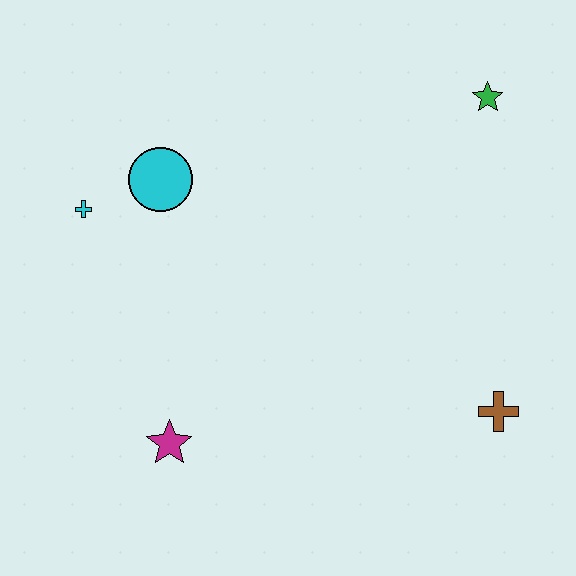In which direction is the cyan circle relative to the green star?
The cyan circle is to the left of the green star.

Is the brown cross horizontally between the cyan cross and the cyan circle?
No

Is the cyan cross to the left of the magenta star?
Yes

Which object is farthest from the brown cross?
The cyan cross is farthest from the brown cross.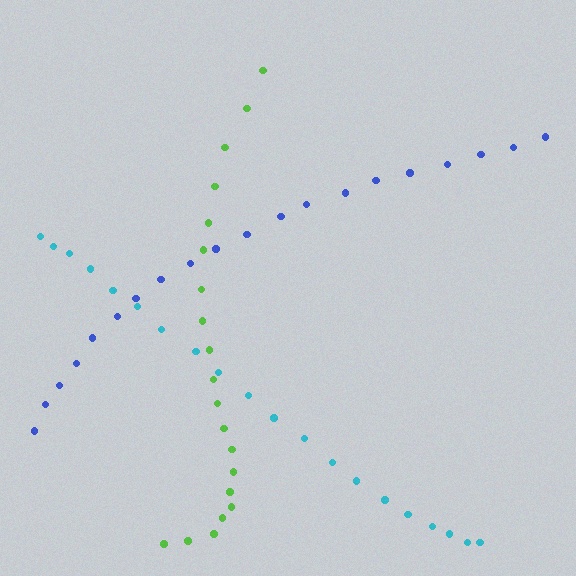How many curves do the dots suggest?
There are 3 distinct paths.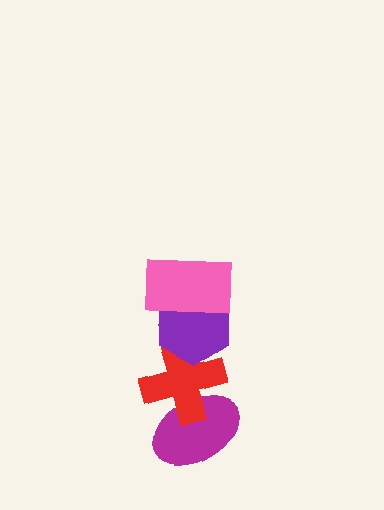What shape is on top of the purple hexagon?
The pink rectangle is on top of the purple hexagon.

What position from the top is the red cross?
The red cross is 3rd from the top.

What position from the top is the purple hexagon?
The purple hexagon is 2nd from the top.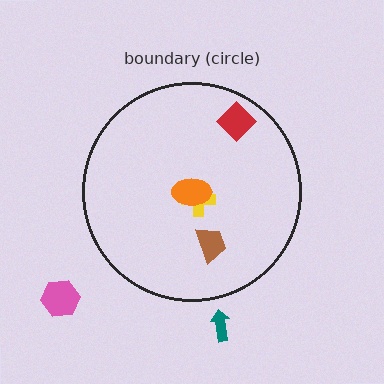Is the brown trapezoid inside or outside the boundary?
Inside.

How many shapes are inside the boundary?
4 inside, 2 outside.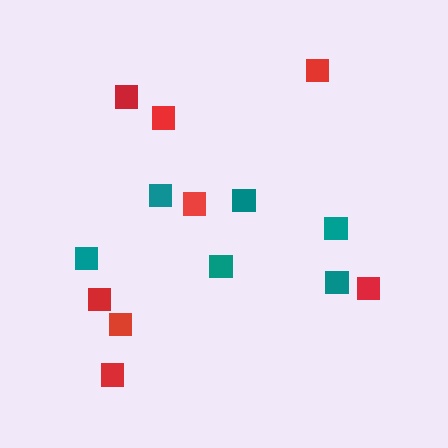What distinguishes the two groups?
There are 2 groups: one group of teal squares (6) and one group of red squares (8).